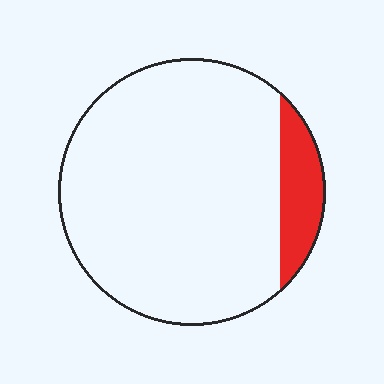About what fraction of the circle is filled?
About one eighth (1/8).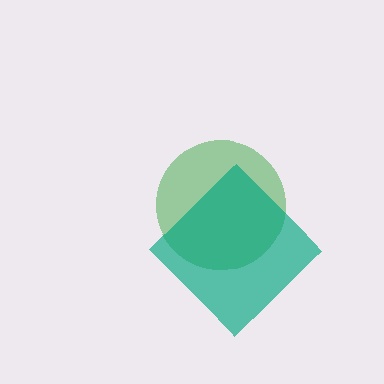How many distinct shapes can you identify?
There are 2 distinct shapes: a green circle, a teal diamond.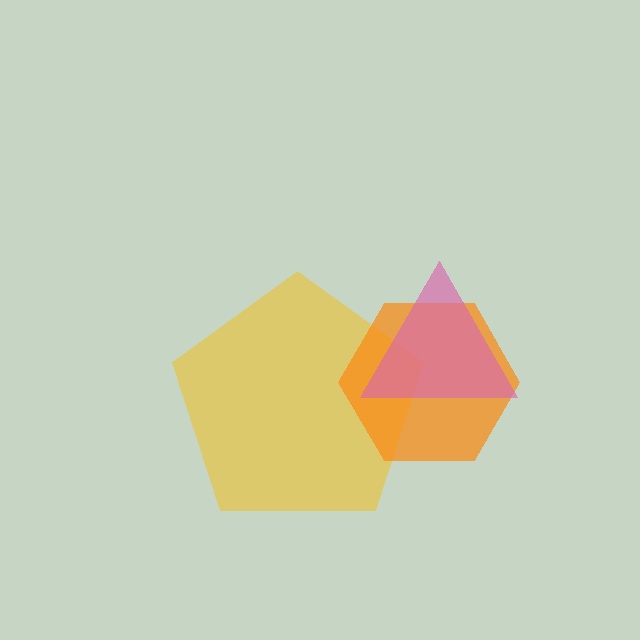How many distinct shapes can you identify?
There are 3 distinct shapes: a yellow pentagon, an orange hexagon, a pink triangle.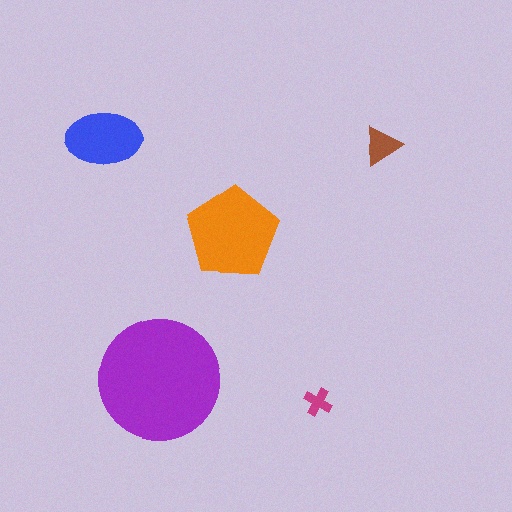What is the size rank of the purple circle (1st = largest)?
1st.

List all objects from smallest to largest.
The magenta cross, the brown triangle, the blue ellipse, the orange pentagon, the purple circle.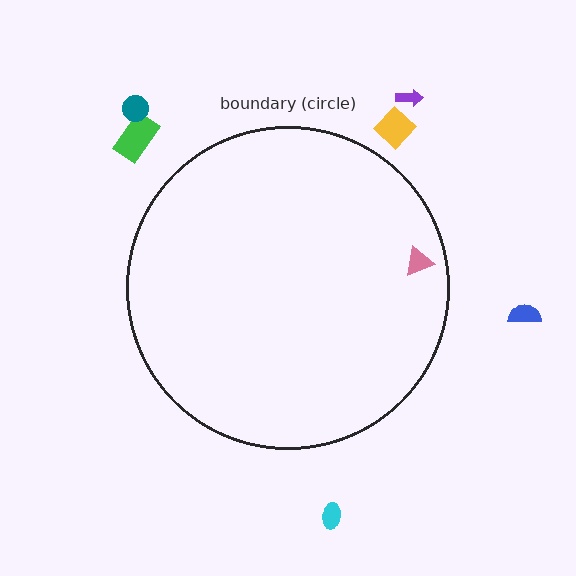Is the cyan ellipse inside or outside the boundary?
Outside.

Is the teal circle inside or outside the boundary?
Outside.